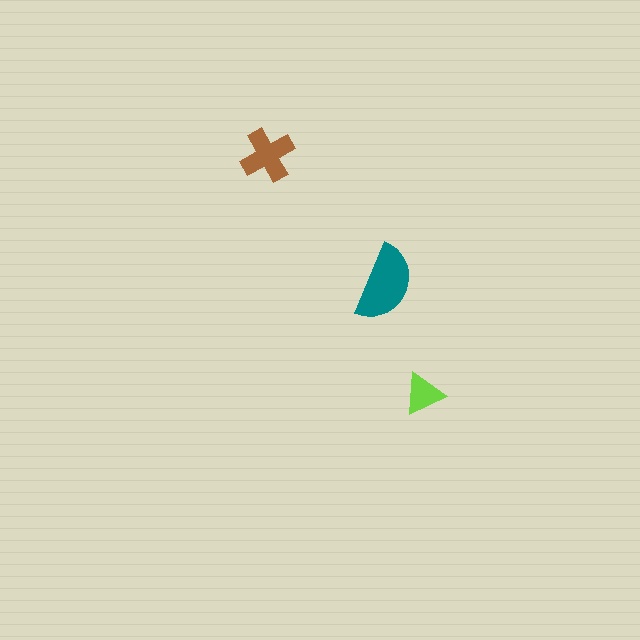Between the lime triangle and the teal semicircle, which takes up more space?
The teal semicircle.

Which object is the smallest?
The lime triangle.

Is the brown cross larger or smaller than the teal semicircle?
Smaller.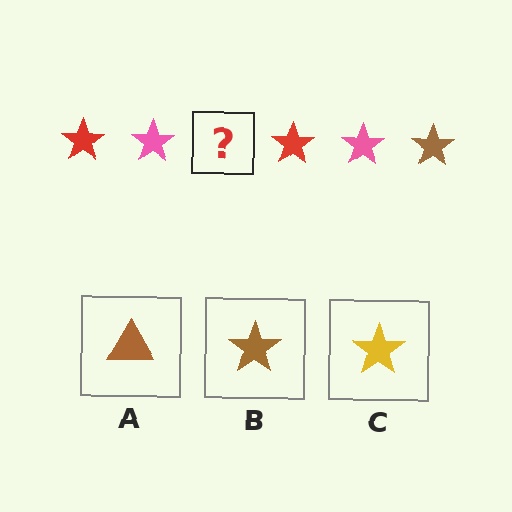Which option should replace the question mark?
Option B.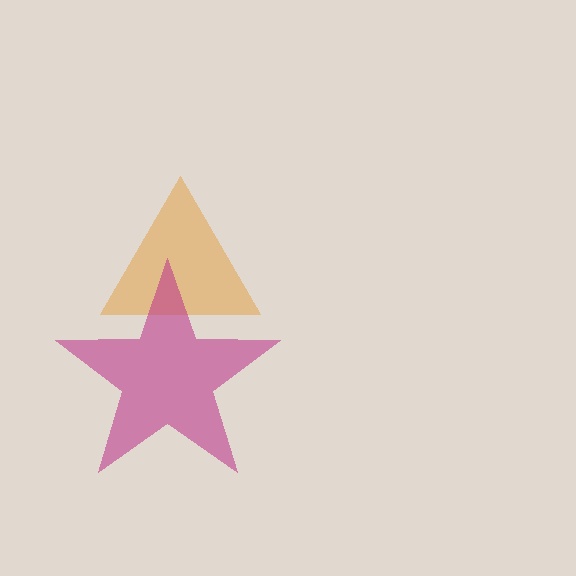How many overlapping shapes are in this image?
There are 2 overlapping shapes in the image.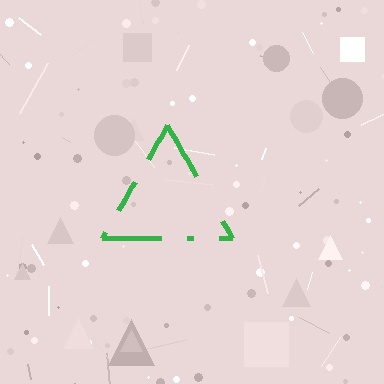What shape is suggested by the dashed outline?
The dashed outline suggests a triangle.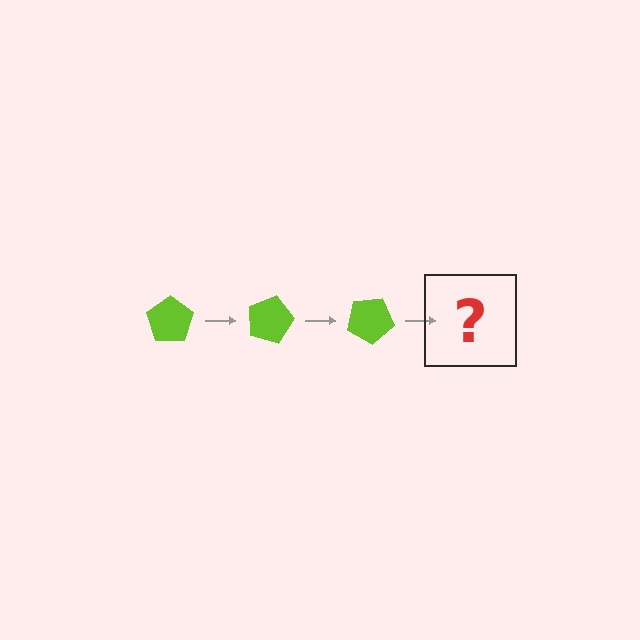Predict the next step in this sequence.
The next step is a lime pentagon rotated 45 degrees.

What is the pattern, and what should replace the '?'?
The pattern is that the pentagon rotates 15 degrees each step. The '?' should be a lime pentagon rotated 45 degrees.